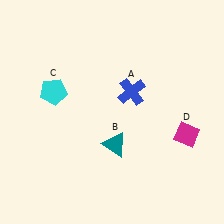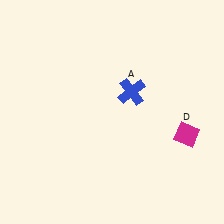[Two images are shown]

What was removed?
The teal triangle (B), the cyan pentagon (C) were removed in Image 2.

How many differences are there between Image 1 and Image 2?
There are 2 differences between the two images.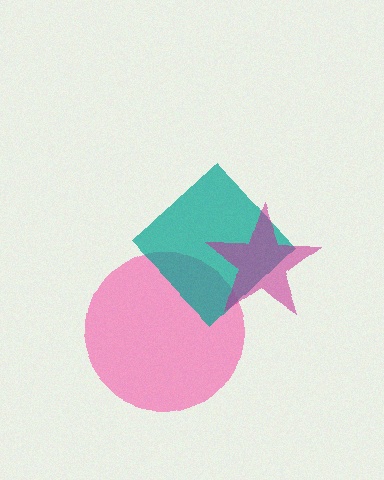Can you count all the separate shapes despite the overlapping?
Yes, there are 3 separate shapes.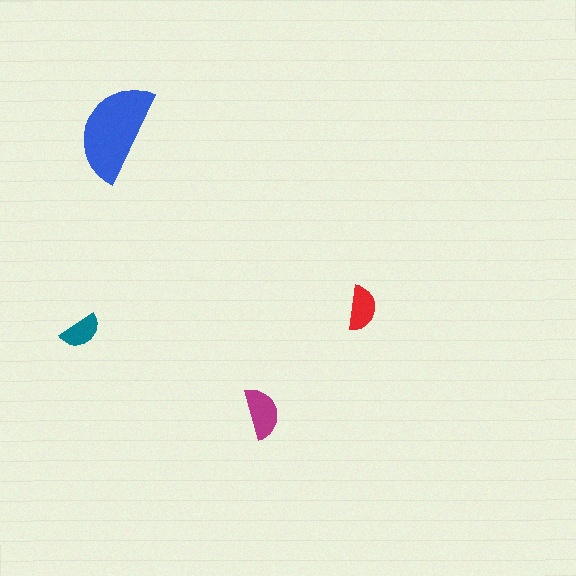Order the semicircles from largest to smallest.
the blue one, the magenta one, the red one, the teal one.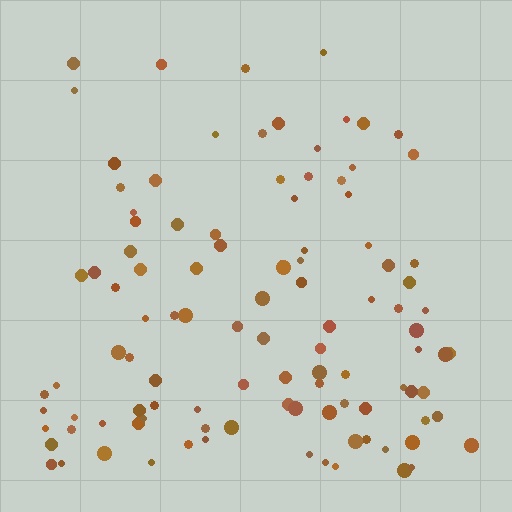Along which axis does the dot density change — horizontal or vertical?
Vertical.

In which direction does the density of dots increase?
From top to bottom, with the bottom side densest.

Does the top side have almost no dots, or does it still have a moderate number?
Still a moderate number, just noticeably fewer than the bottom.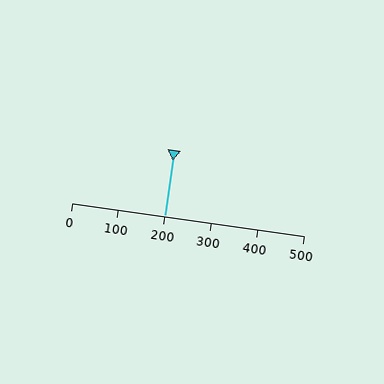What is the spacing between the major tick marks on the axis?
The major ticks are spaced 100 apart.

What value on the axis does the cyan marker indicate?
The marker indicates approximately 200.